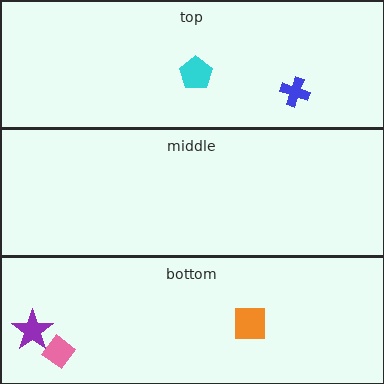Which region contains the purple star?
The bottom region.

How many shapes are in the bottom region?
3.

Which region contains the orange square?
The bottom region.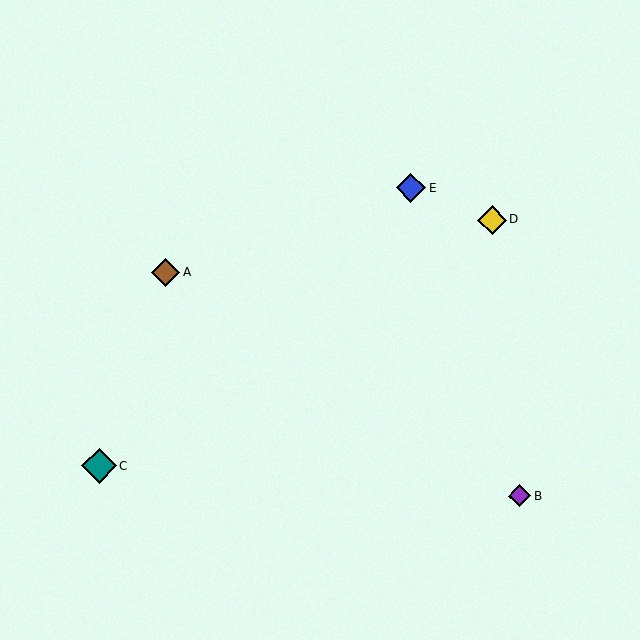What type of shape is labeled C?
Shape C is a teal diamond.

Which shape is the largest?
The teal diamond (labeled C) is the largest.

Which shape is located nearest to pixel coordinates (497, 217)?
The yellow diamond (labeled D) at (492, 220) is nearest to that location.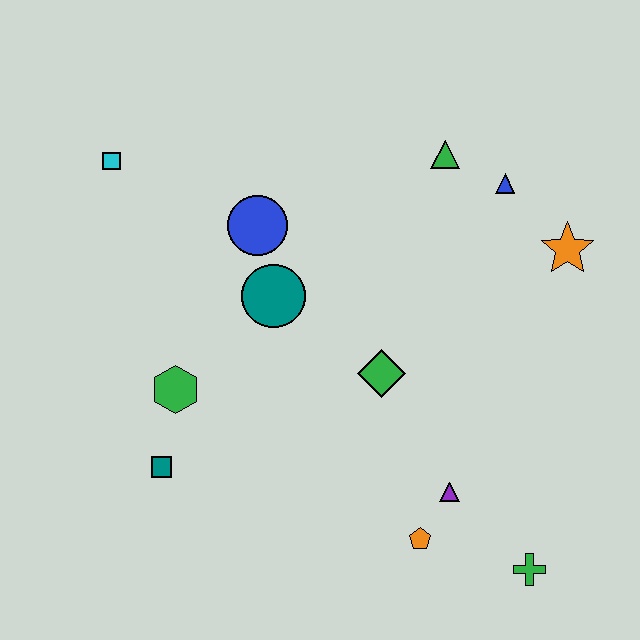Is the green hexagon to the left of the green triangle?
Yes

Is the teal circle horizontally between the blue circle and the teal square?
No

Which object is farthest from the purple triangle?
The cyan square is farthest from the purple triangle.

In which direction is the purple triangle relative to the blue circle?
The purple triangle is below the blue circle.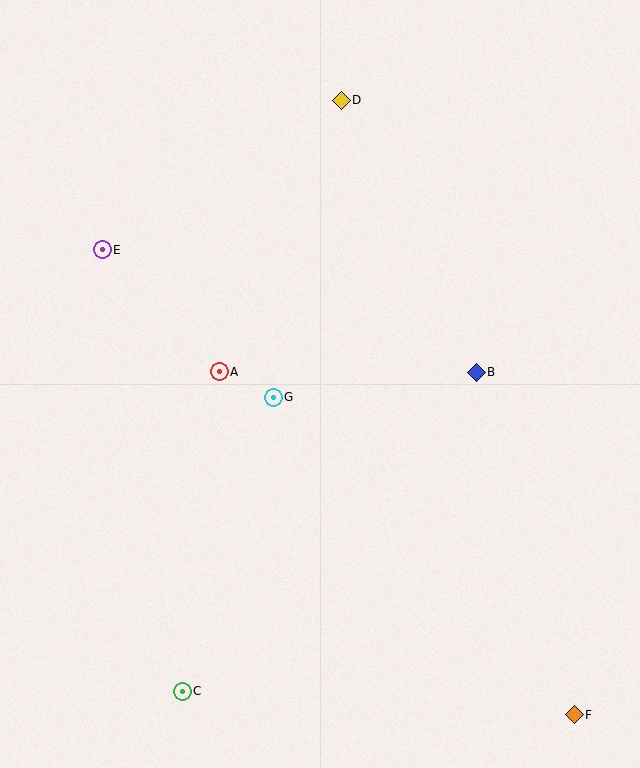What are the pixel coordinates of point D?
Point D is at (341, 100).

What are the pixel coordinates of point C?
Point C is at (182, 691).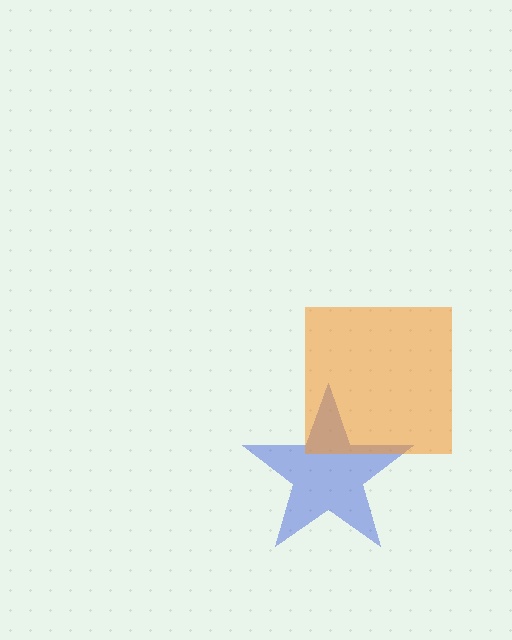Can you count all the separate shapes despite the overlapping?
Yes, there are 2 separate shapes.